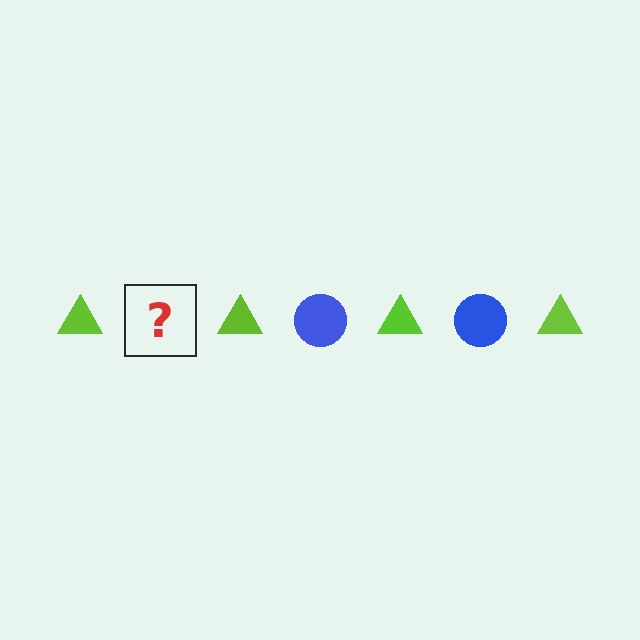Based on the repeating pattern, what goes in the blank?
The blank should be a blue circle.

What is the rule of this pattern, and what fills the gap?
The rule is that the pattern alternates between lime triangle and blue circle. The gap should be filled with a blue circle.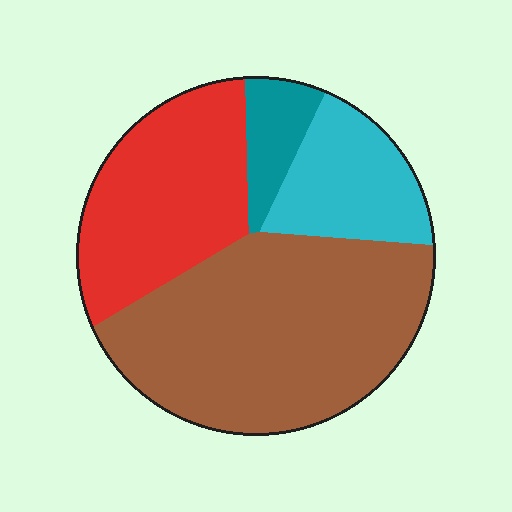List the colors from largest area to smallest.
From largest to smallest: brown, red, cyan, teal.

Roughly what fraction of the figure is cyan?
Cyan takes up about one sixth (1/6) of the figure.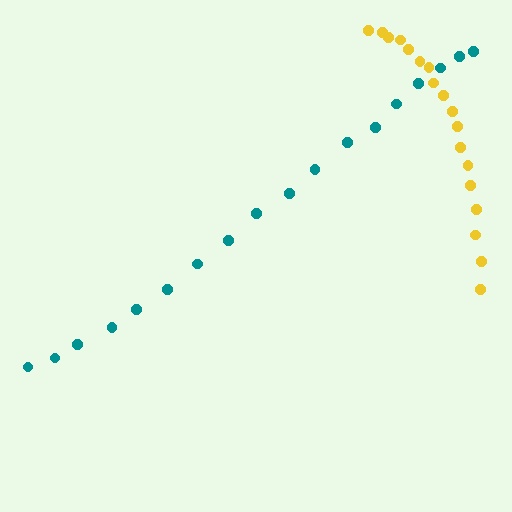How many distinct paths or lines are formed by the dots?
There are 2 distinct paths.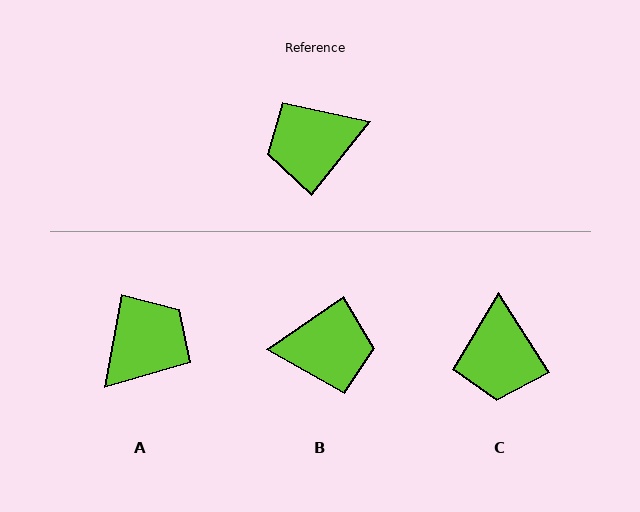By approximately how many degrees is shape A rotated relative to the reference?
Approximately 152 degrees clockwise.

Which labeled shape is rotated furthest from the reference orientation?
B, about 163 degrees away.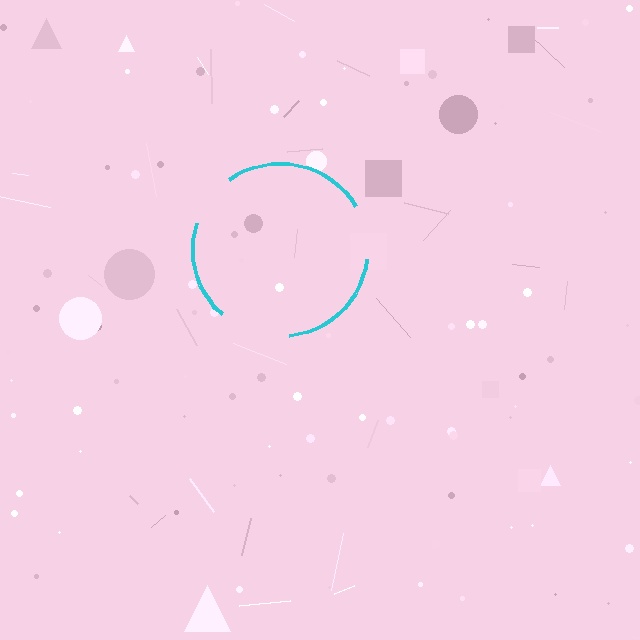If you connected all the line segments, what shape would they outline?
They would outline a circle.